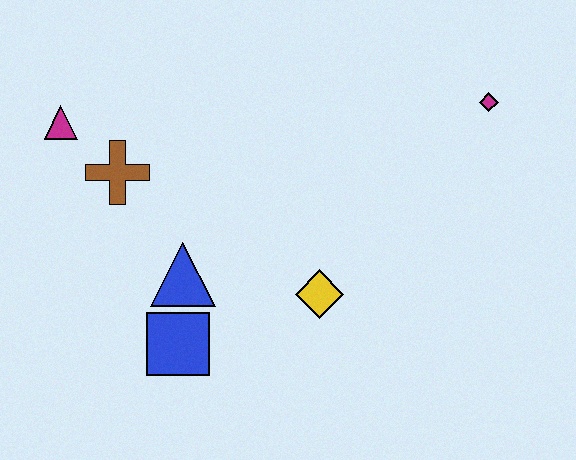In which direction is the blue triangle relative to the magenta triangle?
The blue triangle is below the magenta triangle.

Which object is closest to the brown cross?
The magenta triangle is closest to the brown cross.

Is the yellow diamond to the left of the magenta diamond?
Yes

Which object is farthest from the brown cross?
The magenta diamond is farthest from the brown cross.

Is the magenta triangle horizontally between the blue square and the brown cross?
No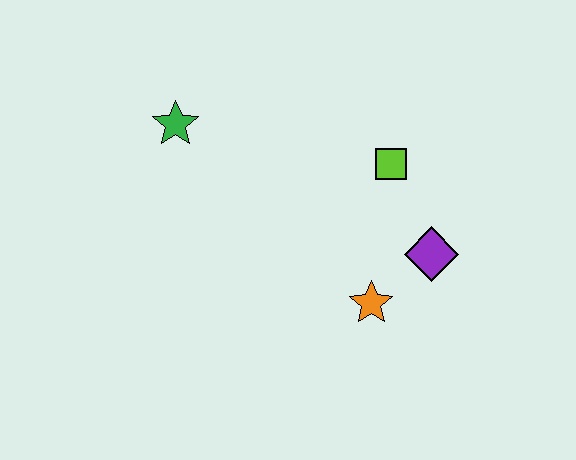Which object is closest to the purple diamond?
The orange star is closest to the purple diamond.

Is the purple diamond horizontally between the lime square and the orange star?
No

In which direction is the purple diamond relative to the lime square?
The purple diamond is below the lime square.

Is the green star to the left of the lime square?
Yes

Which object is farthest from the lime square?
The green star is farthest from the lime square.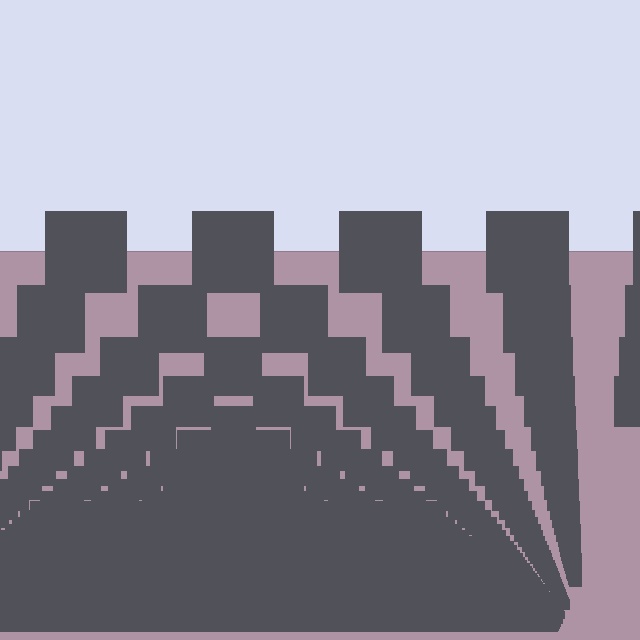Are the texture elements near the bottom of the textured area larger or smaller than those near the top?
Smaller. The gradient is inverted — elements near the bottom are smaller and denser.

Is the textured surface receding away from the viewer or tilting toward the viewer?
The surface appears to tilt toward the viewer. Texture elements get larger and sparser toward the top.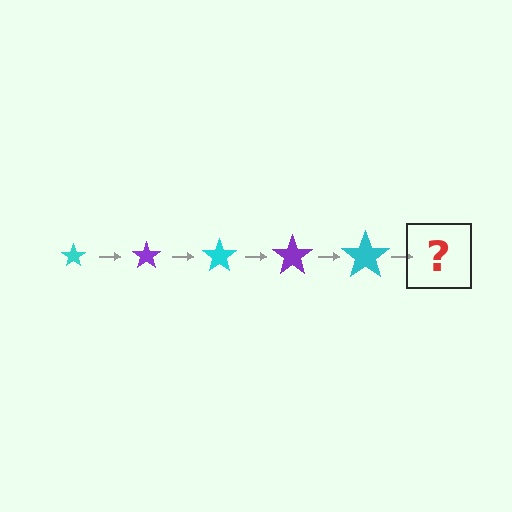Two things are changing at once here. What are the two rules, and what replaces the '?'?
The two rules are that the star grows larger each step and the color cycles through cyan and purple. The '?' should be a purple star, larger than the previous one.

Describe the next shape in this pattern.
It should be a purple star, larger than the previous one.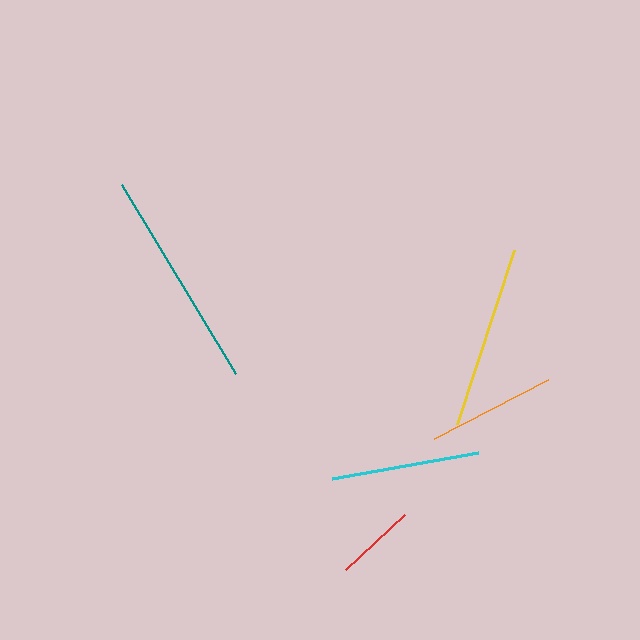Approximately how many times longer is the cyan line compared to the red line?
The cyan line is approximately 1.8 times the length of the red line.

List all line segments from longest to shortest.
From longest to shortest: teal, yellow, cyan, orange, red.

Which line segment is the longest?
The teal line is the longest at approximately 220 pixels.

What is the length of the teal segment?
The teal segment is approximately 220 pixels long.